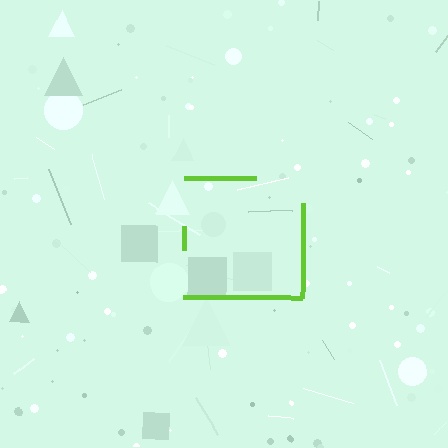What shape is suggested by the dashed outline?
The dashed outline suggests a square.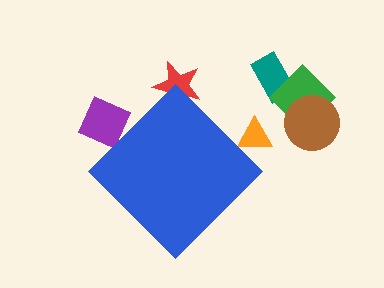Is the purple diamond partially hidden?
Yes, the purple diamond is partially hidden behind the blue diamond.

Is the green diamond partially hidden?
No, the green diamond is fully visible.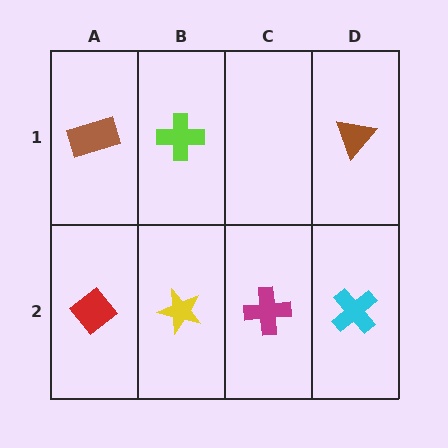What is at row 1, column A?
A brown rectangle.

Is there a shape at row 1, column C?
No, that cell is empty.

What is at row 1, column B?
A lime cross.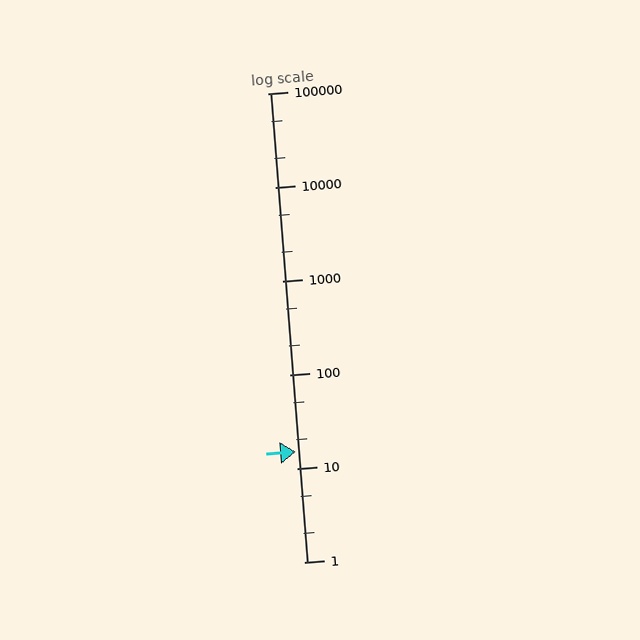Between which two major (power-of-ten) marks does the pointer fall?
The pointer is between 10 and 100.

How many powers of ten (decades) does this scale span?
The scale spans 5 decades, from 1 to 100000.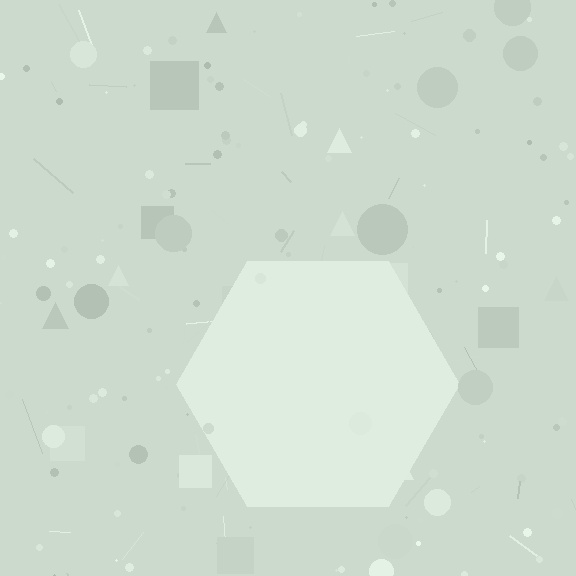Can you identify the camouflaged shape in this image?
The camouflaged shape is a hexagon.